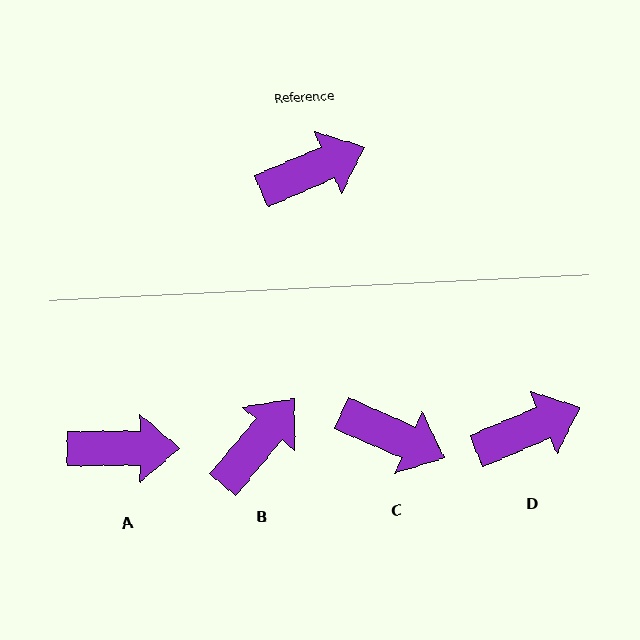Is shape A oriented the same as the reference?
No, it is off by about 23 degrees.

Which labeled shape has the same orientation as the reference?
D.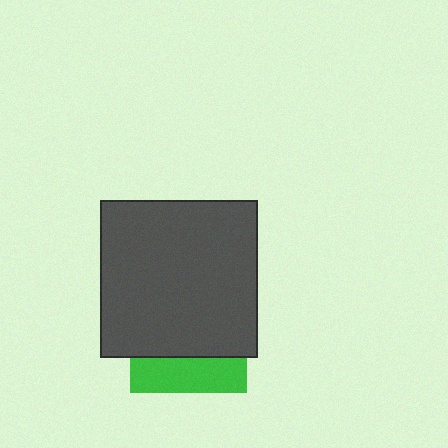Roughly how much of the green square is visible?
A small part of it is visible (roughly 31%).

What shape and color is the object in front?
The object in front is a dark gray square.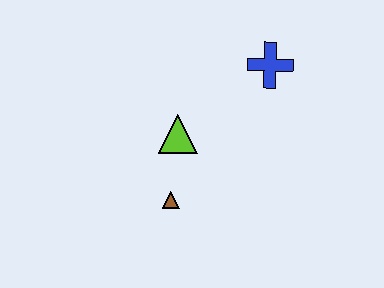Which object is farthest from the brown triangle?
The blue cross is farthest from the brown triangle.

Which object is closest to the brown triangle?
The lime triangle is closest to the brown triangle.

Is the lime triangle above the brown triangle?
Yes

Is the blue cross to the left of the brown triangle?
No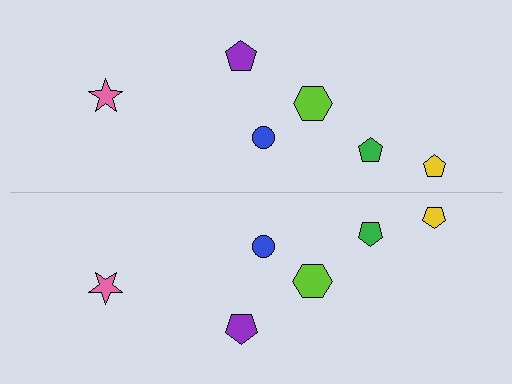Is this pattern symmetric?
Yes, this pattern has bilateral (reflection) symmetry.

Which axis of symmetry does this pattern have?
The pattern has a horizontal axis of symmetry running through the center of the image.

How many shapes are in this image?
There are 12 shapes in this image.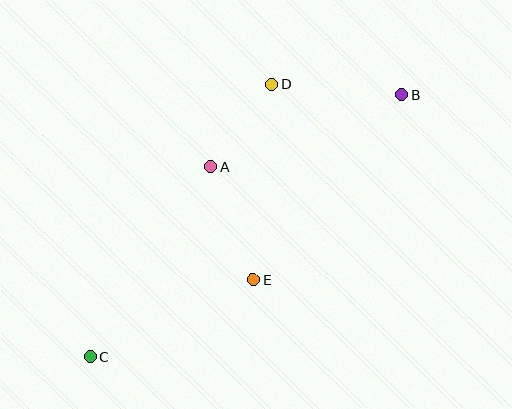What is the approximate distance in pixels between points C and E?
The distance between C and E is approximately 180 pixels.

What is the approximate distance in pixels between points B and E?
The distance between B and E is approximately 238 pixels.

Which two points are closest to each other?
Points A and D are closest to each other.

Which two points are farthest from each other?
Points B and C are farthest from each other.